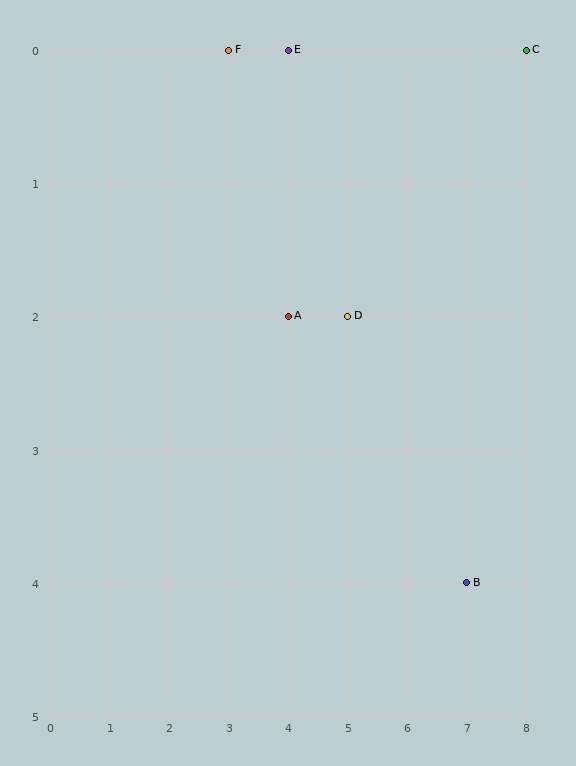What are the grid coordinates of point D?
Point D is at grid coordinates (5, 2).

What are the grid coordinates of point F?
Point F is at grid coordinates (3, 0).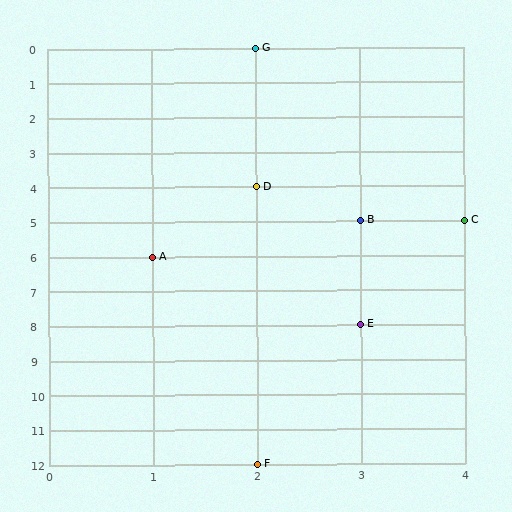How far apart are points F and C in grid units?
Points F and C are 2 columns and 7 rows apart (about 7.3 grid units diagonally).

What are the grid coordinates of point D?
Point D is at grid coordinates (2, 4).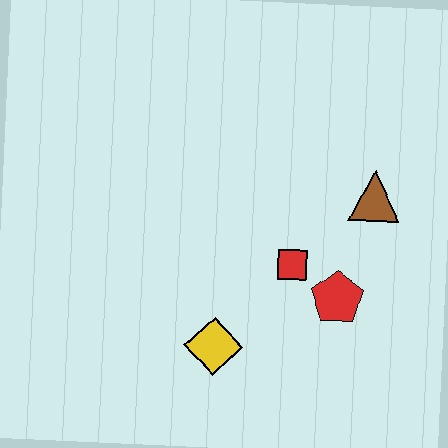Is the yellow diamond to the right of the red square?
No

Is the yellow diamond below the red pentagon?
Yes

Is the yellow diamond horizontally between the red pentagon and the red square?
No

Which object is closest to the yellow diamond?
The red square is closest to the yellow diamond.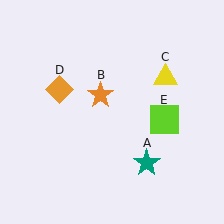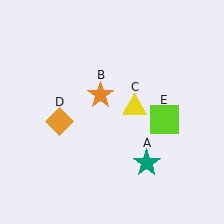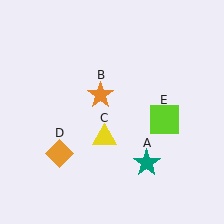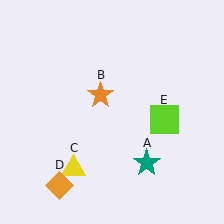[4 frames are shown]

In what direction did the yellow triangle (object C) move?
The yellow triangle (object C) moved down and to the left.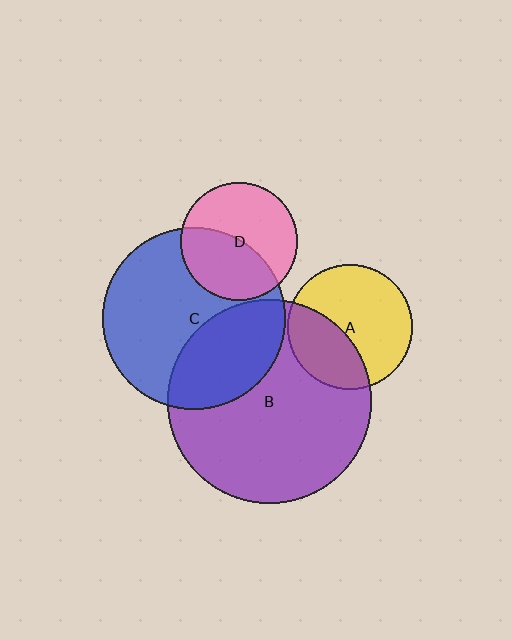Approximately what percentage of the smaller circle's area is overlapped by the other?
Approximately 35%.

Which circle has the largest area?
Circle B (purple).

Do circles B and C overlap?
Yes.